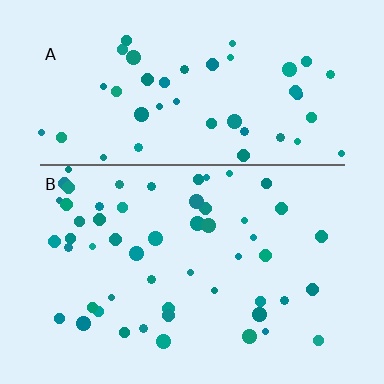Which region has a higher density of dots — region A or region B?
B (the bottom).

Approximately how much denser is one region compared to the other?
Approximately 1.1× — region B over region A.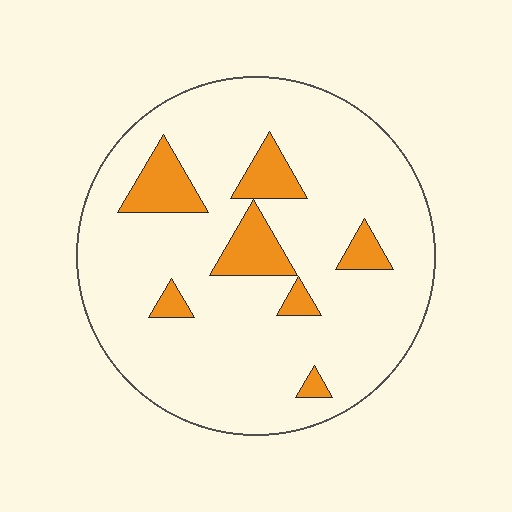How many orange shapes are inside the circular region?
7.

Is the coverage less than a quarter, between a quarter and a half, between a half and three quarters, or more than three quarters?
Less than a quarter.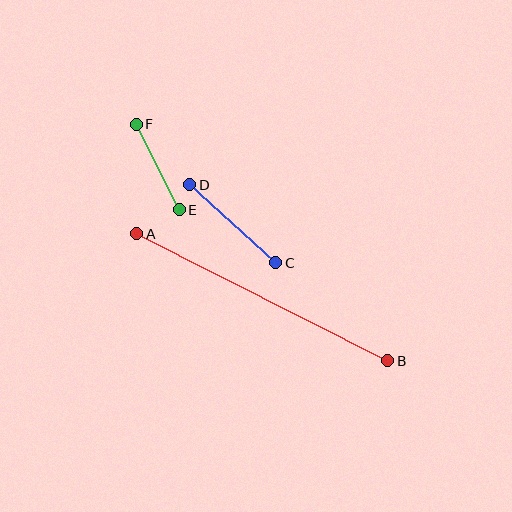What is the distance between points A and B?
The distance is approximately 281 pixels.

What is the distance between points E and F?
The distance is approximately 96 pixels.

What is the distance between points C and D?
The distance is approximately 116 pixels.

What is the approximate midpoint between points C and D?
The midpoint is at approximately (233, 224) pixels.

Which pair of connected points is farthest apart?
Points A and B are farthest apart.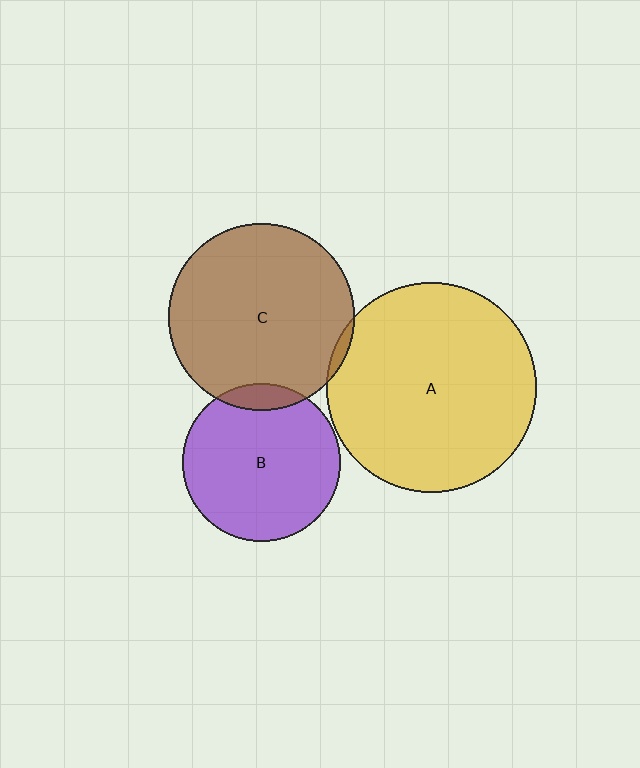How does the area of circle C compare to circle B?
Approximately 1.4 times.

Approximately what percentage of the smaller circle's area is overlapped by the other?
Approximately 10%.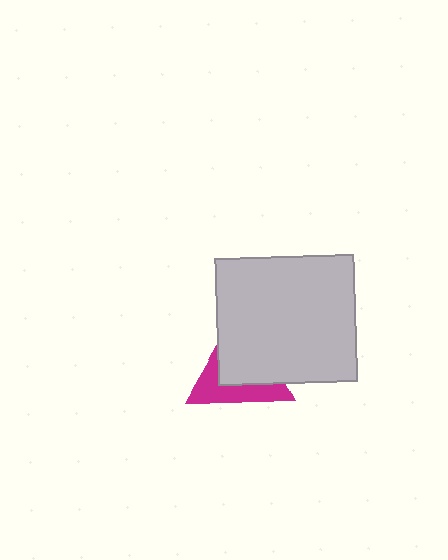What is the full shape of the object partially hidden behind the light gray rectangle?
The partially hidden object is a magenta triangle.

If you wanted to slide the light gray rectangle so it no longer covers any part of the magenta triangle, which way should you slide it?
Slide it toward the upper-right — that is the most direct way to separate the two shapes.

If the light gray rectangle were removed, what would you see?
You would see the complete magenta triangle.